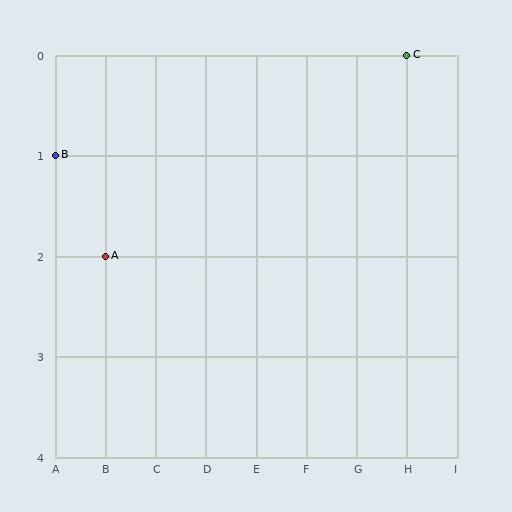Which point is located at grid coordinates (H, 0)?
Point C is at (H, 0).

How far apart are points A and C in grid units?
Points A and C are 6 columns and 2 rows apart (about 6.3 grid units diagonally).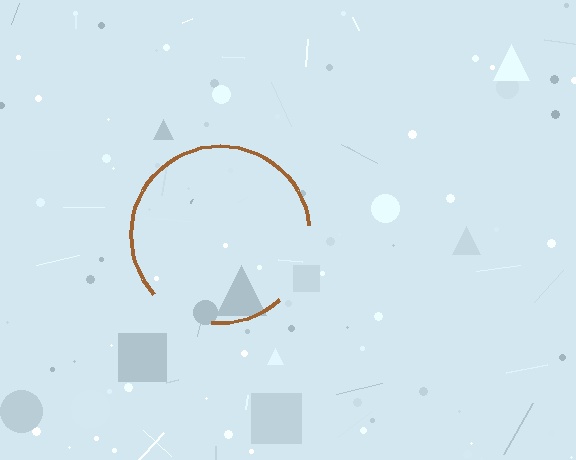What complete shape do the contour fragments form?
The contour fragments form a circle.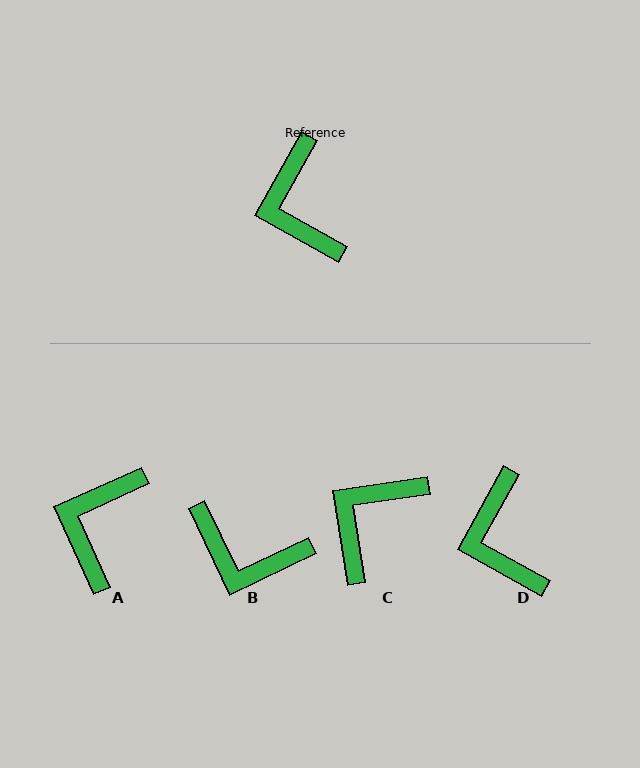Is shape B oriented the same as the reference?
No, it is off by about 55 degrees.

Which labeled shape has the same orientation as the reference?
D.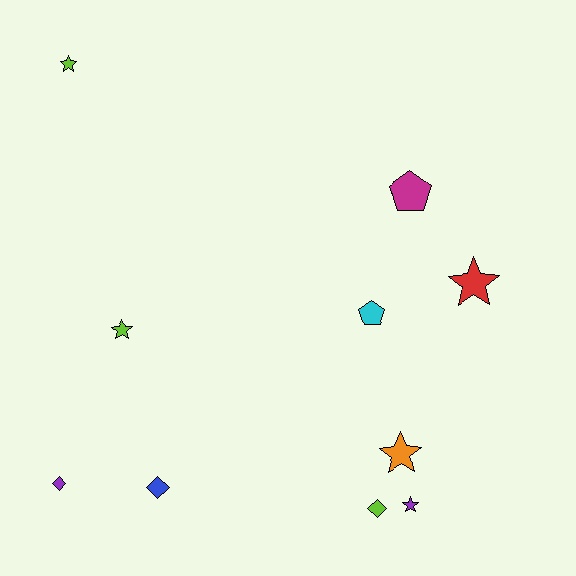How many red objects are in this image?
There is 1 red object.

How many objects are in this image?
There are 10 objects.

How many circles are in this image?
There are no circles.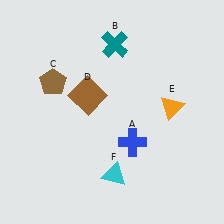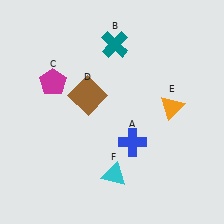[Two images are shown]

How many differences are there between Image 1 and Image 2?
There is 1 difference between the two images.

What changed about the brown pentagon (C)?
In Image 1, C is brown. In Image 2, it changed to magenta.